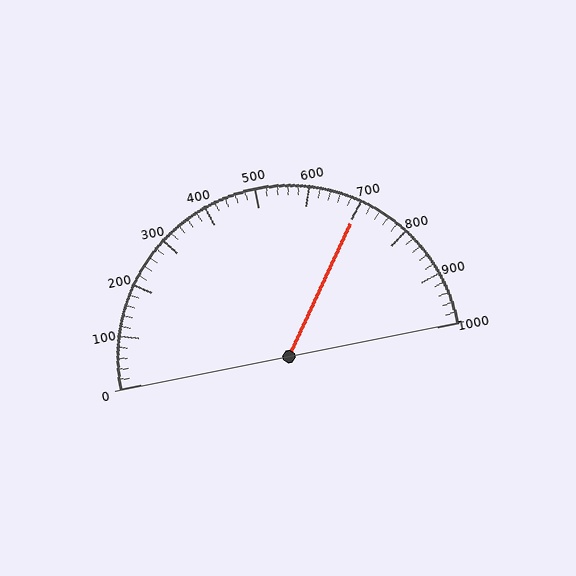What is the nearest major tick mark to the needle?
The nearest major tick mark is 700.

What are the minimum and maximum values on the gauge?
The gauge ranges from 0 to 1000.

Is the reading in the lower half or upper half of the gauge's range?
The reading is in the upper half of the range (0 to 1000).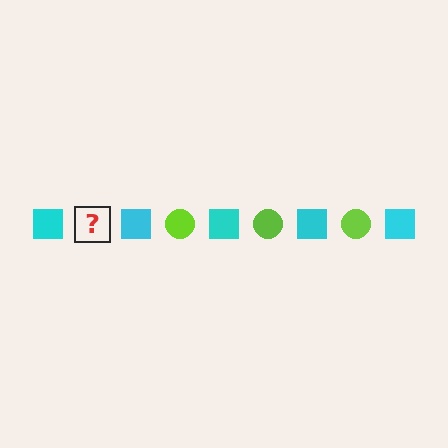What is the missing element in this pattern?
The missing element is a lime circle.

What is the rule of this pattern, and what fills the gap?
The rule is that the pattern alternates between cyan square and lime circle. The gap should be filled with a lime circle.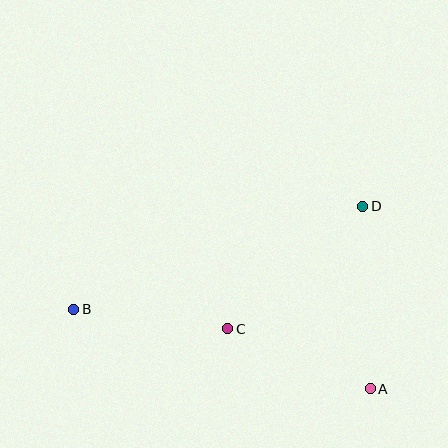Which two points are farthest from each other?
Points A and B are farthest from each other.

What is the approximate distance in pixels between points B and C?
The distance between B and C is approximately 155 pixels.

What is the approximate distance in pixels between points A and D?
The distance between A and D is approximately 183 pixels.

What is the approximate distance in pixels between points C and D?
The distance between C and D is approximately 182 pixels.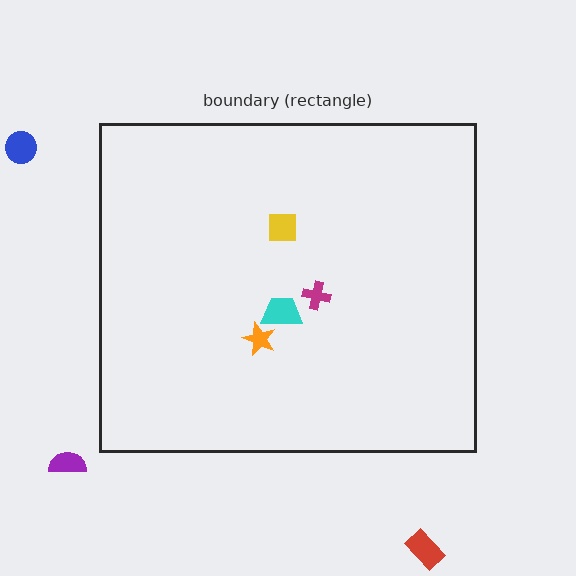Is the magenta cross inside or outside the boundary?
Inside.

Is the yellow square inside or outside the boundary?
Inside.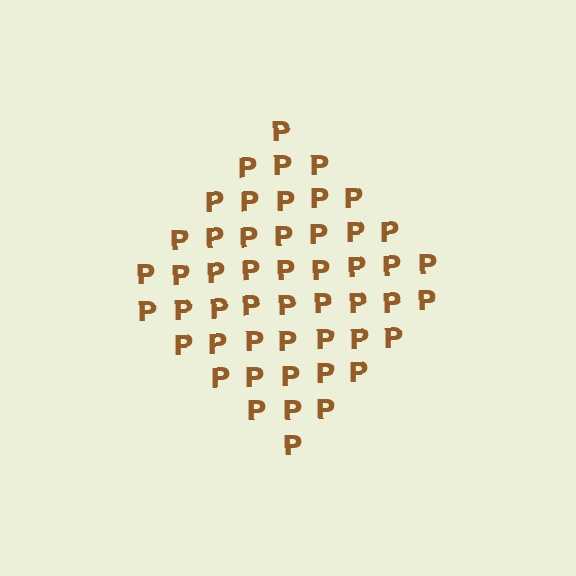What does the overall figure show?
The overall figure shows a diamond.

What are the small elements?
The small elements are letter P's.